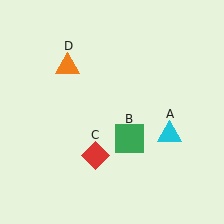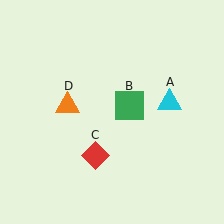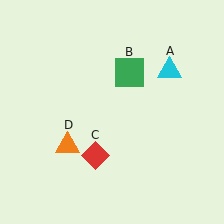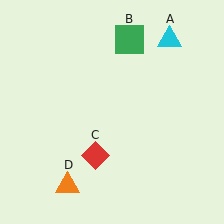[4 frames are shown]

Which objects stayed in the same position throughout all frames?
Red diamond (object C) remained stationary.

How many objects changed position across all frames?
3 objects changed position: cyan triangle (object A), green square (object B), orange triangle (object D).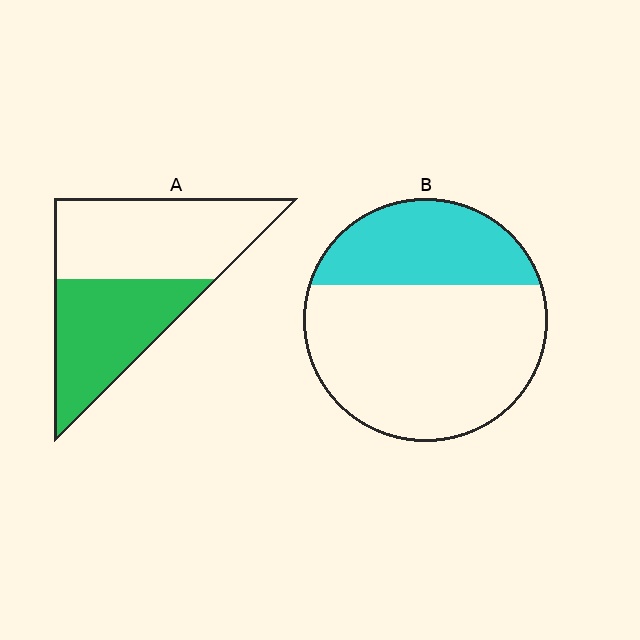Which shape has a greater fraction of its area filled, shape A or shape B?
Shape A.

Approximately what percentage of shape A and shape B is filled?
A is approximately 45% and B is approximately 30%.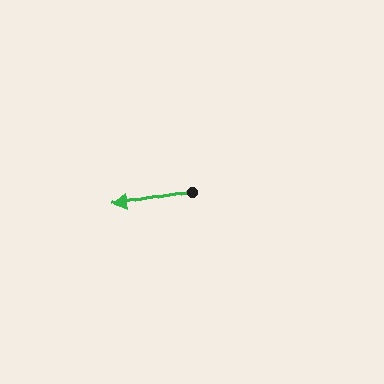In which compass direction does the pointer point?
West.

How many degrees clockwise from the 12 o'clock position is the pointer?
Approximately 259 degrees.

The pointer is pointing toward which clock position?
Roughly 9 o'clock.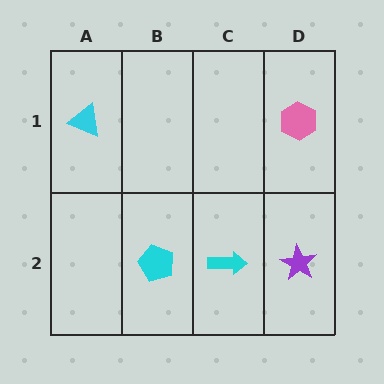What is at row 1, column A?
A cyan triangle.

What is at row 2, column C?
A cyan arrow.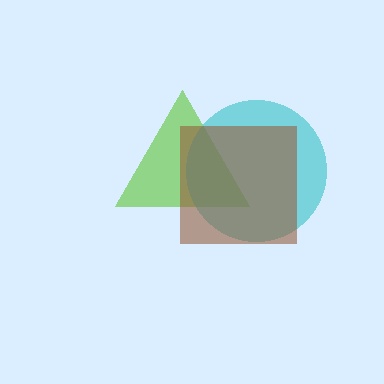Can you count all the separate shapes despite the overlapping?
Yes, there are 3 separate shapes.